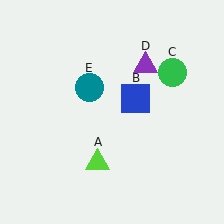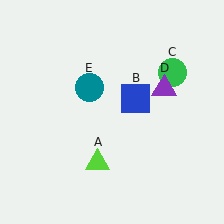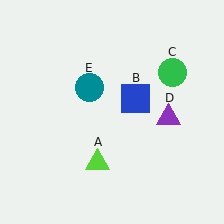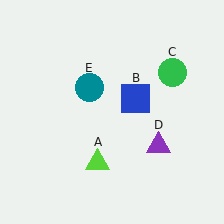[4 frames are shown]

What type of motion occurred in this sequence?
The purple triangle (object D) rotated clockwise around the center of the scene.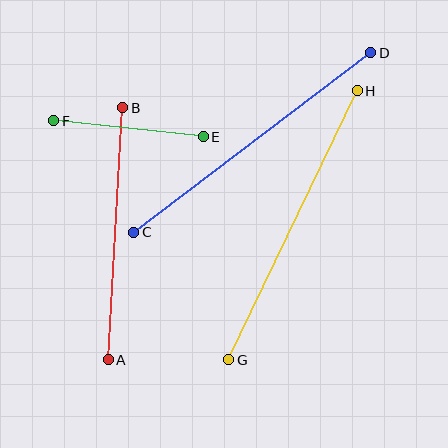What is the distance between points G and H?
The distance is approximately 298 pixels.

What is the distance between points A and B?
The distance is approximately 253 pixels.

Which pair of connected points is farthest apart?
Points G and H are farthest apart.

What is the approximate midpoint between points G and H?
The midpoint is at approximately (293, 225) pixels.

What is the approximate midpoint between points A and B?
The midpoint is at approximately (115, 234) pixels.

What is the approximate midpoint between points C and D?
The midpoint is at approximately (252, 142) pixels.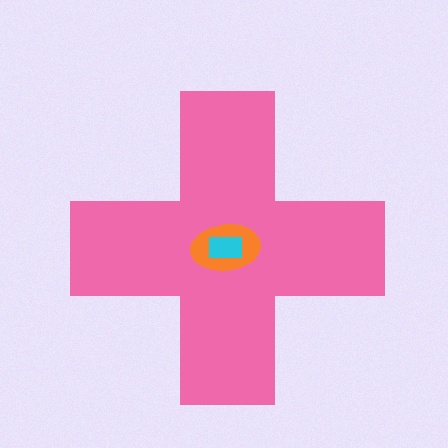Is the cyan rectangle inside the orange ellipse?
Yes.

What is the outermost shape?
The pink cross.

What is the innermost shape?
The cyan rectangle.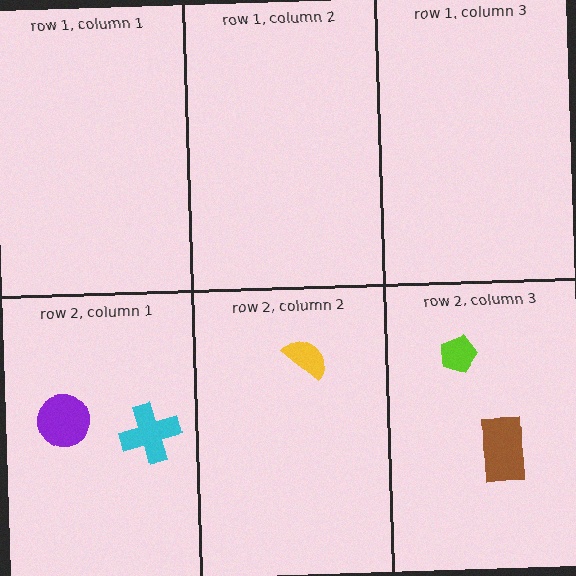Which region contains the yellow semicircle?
The row 2, column 2 region.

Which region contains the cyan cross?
The row 2, column 1 region.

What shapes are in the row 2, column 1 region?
The purple circle, the cyan cross.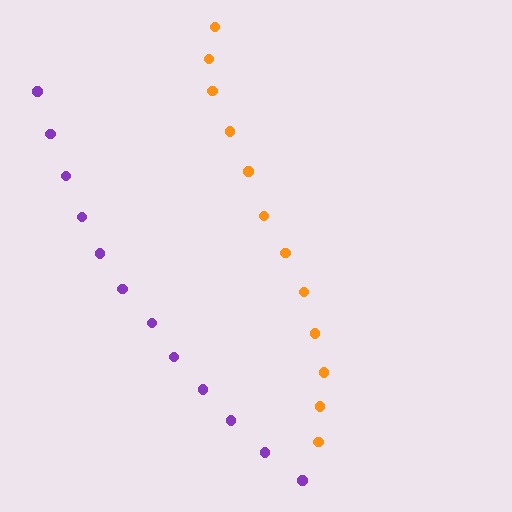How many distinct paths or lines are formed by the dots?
There are 2 distinct paths.